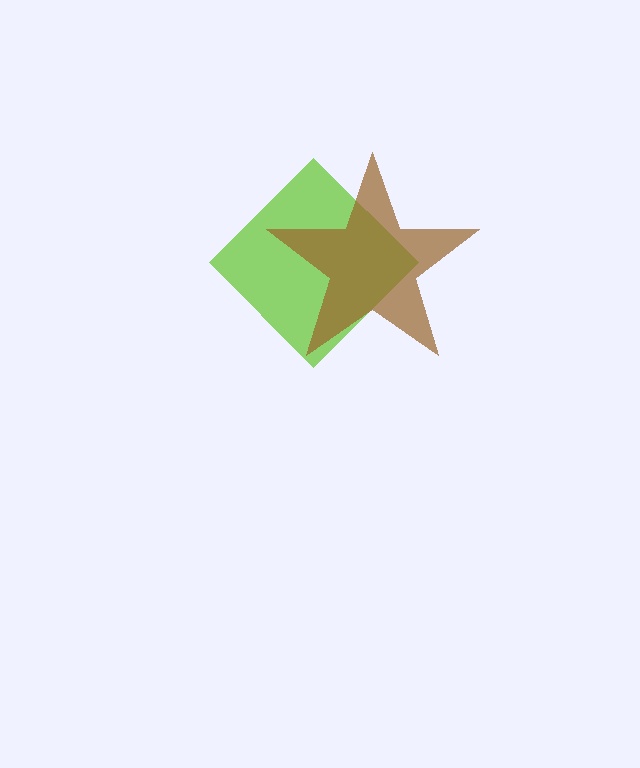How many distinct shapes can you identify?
There are 2 distinct shapes: a lime diamond, a brown star.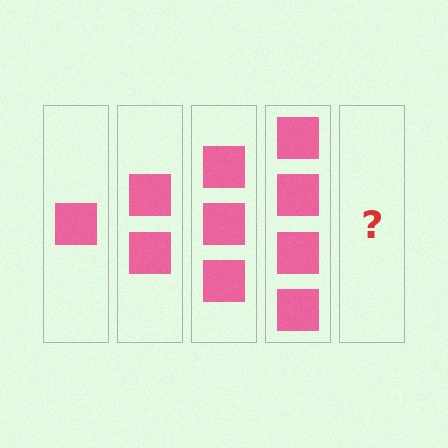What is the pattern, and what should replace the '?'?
The pattern is that each step adds one more square. The '?' should be 5 squares.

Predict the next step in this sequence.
The next step is 5 squares.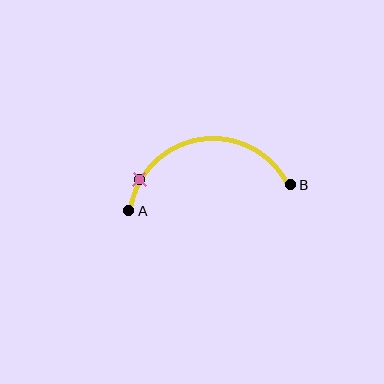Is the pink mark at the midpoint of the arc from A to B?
No. The pink mark lies on the arc but is closer to endpoint A. The arc midpoint would be at the point on the curve equidistant along the arc from both A and B.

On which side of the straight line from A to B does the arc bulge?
The arc bulges above the straight line connecting A and B.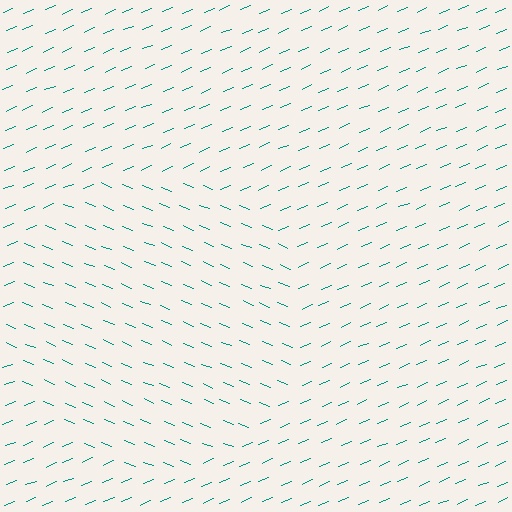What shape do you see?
I see a circle.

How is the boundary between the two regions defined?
The boundary is defined purely by a change in line orientation (approximately 45 degrees difference). All lines are the same color and thickness.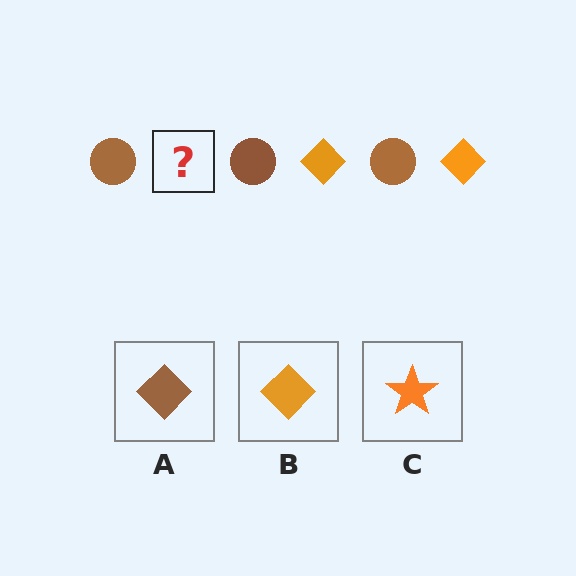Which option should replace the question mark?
Option B.